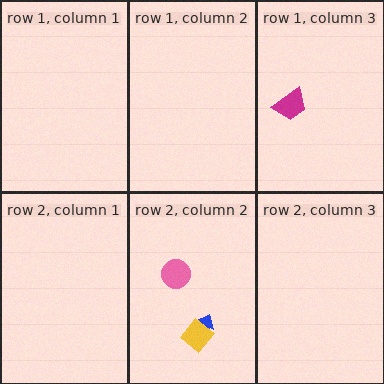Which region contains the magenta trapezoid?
The row 1, column 3 region.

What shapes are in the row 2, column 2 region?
The blue arrow, the yellow diamond, the pink circle.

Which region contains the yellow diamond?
The row 2, column 2 region.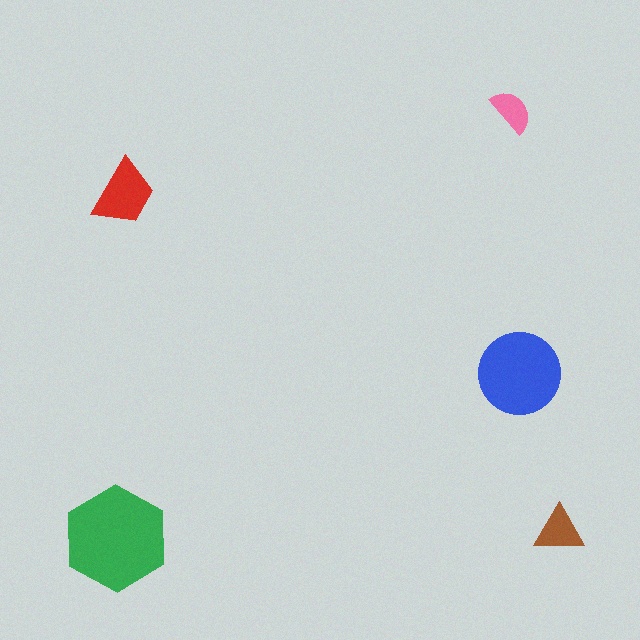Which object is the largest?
The green hexagon.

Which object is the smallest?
The pink semicircle.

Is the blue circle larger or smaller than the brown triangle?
Larger.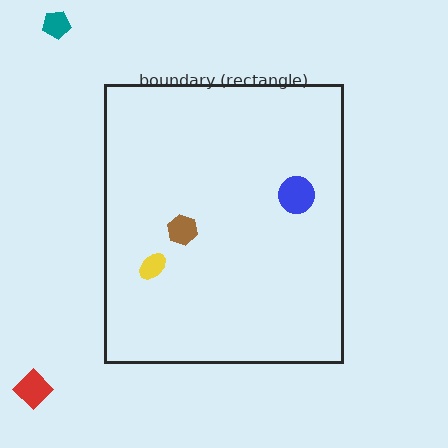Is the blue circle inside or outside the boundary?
Inside.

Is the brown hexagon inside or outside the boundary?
Inside.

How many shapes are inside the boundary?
3 inside, 2 outside.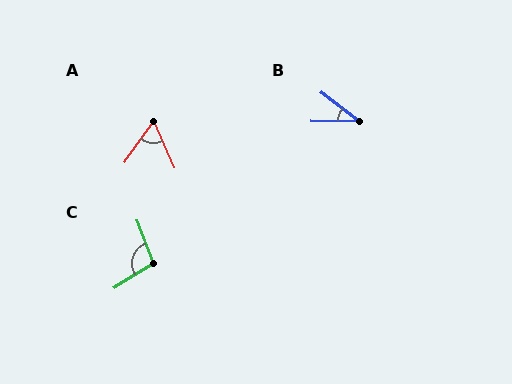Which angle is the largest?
C, at approximately 101 degrees.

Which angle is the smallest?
B, at approximately 37 degrees.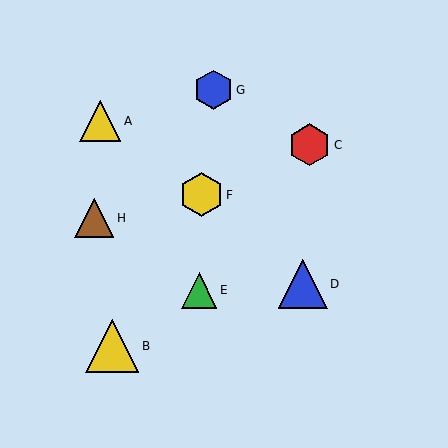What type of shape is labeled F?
Shape F is a yellow hexagon.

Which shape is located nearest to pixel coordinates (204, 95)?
The blue hexagon (labeled G) at (214, 90) is nearest to that location.